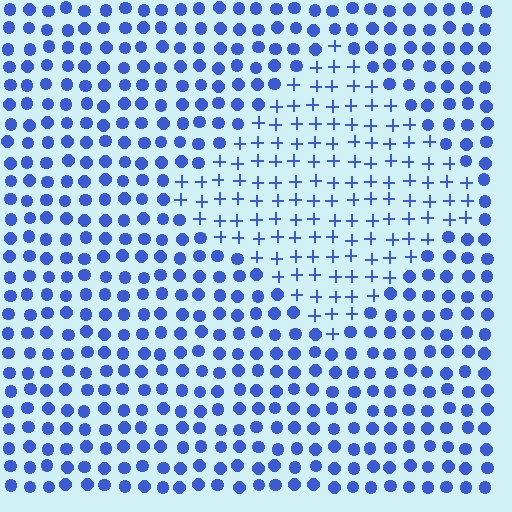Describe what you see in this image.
The image is filled with small blue elements arranged in a uniform grid. A diamond-shaped region contains plus signs, while the surrounding area contains circles. The boundary is defined purely by the change in element shape.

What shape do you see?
I see a diamond.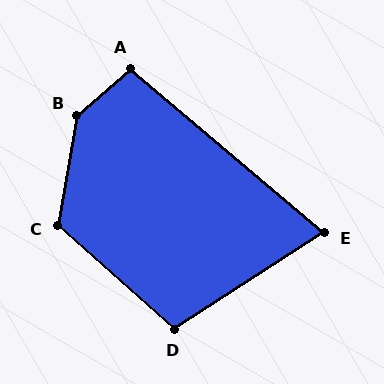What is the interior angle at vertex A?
Approximately 98 degrees (obtuse).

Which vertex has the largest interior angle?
B, at approximately 141 degrees.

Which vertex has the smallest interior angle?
E, at approximately 73 degrees.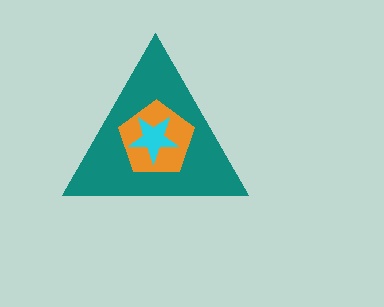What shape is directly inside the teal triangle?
The orange pentagon.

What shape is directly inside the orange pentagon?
The cyan star.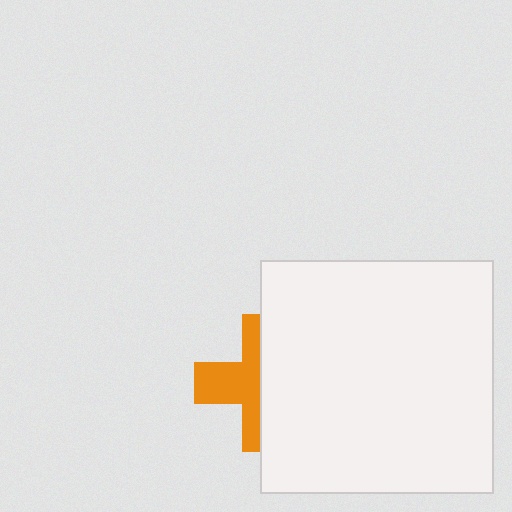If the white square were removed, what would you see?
You would see the complete orange cross.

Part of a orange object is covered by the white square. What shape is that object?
It is a cross.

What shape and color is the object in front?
The object in front is a white square.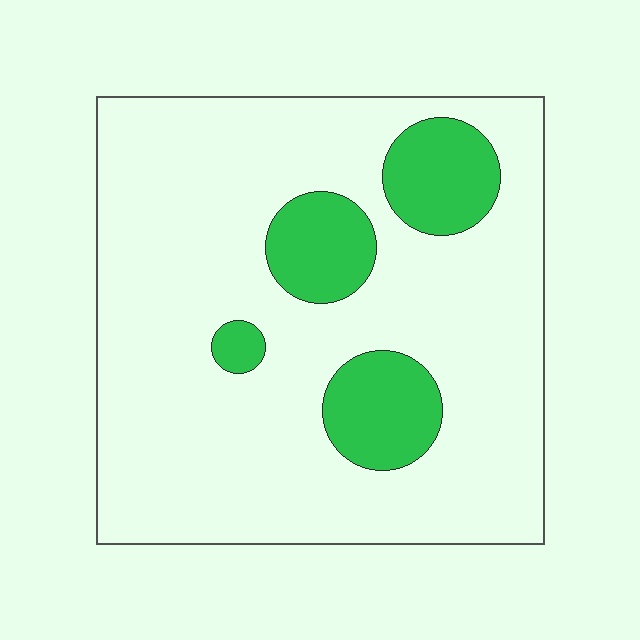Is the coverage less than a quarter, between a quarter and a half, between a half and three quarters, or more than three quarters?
Less than a quarter.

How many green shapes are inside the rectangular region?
4.